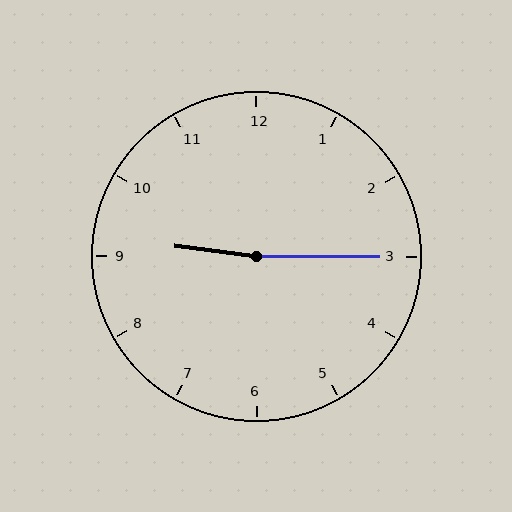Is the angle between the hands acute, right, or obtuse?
It is obtuse.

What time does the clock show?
9:15.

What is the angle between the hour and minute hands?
Approximately 172 degrees.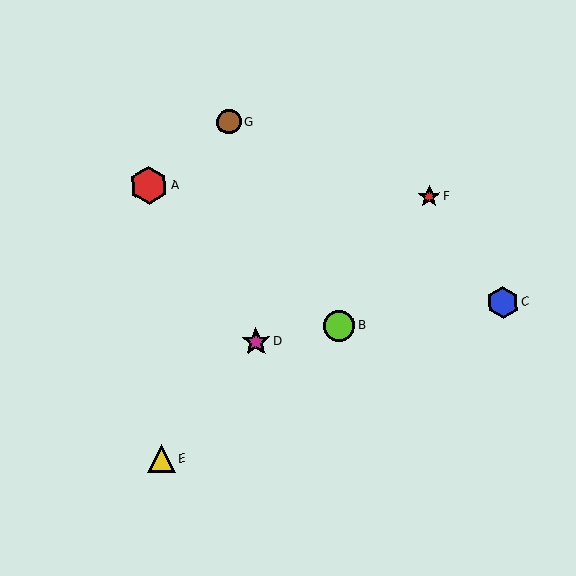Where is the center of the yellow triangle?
The center of the yellow triangle is at (161, 459).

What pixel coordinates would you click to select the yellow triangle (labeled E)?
Click at (161, 459) to select the yellow triangle E.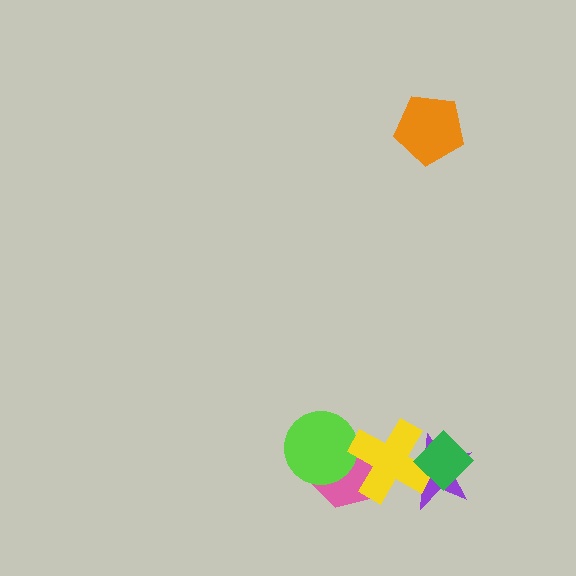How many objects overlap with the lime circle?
2 objects overlap with the lime circle.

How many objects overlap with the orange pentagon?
0 objects overlap with the orange pentagon.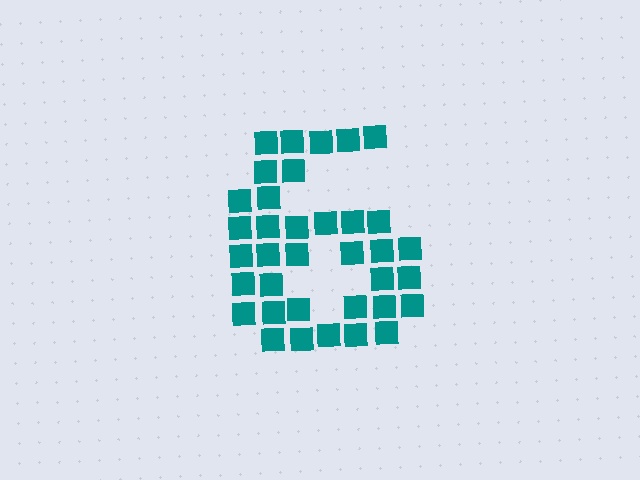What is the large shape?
The large shape is the digit 6.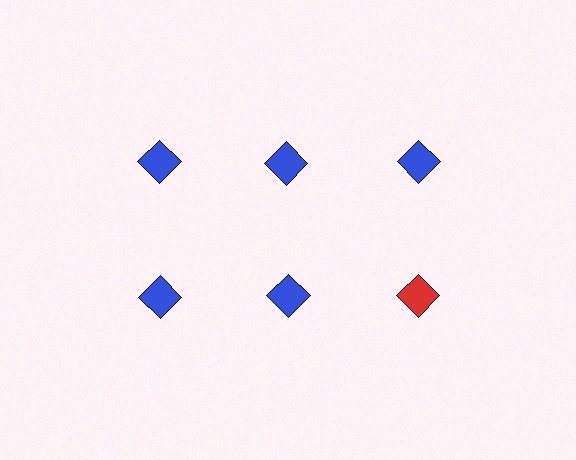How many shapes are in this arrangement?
There are 6 shapes arranged in a grid pattern.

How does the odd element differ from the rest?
It has a different color: red instead of blue.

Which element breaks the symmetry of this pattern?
The red diamond in the second row, center column breaks the symmetry. All other shapes are blue diamonds.